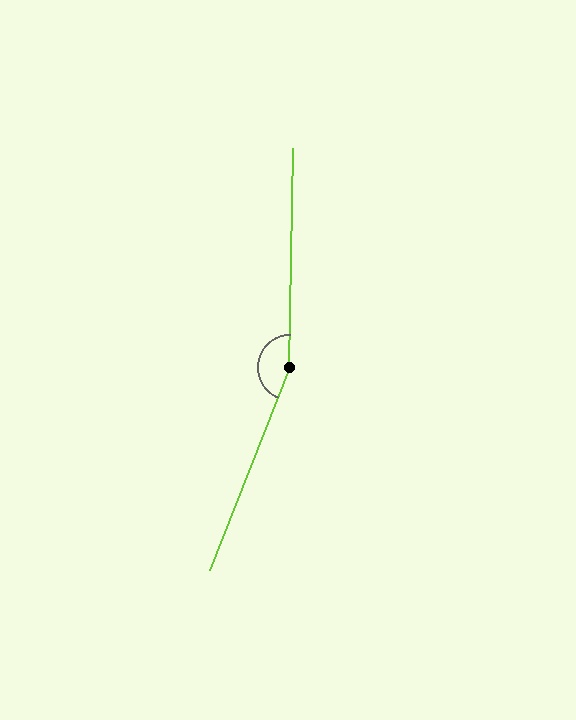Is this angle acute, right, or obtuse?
It is obtuse.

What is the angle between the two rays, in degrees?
Approximately 159 degrees.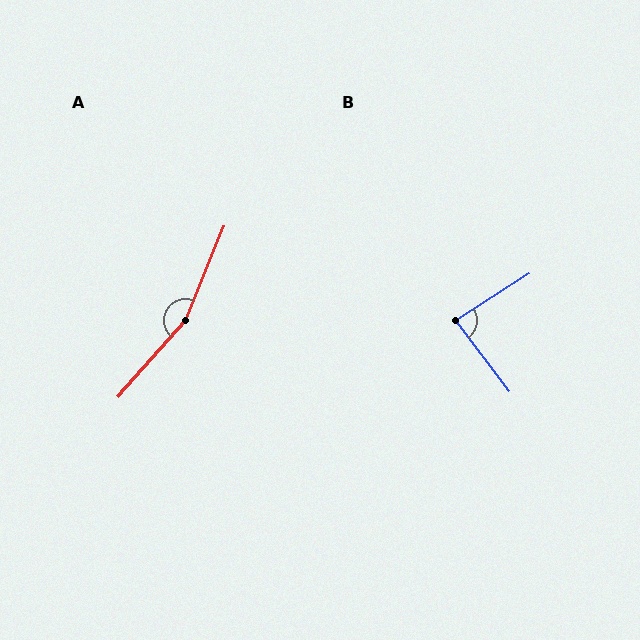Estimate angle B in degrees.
Approximately 85 degrees.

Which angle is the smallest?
B, at approximately 85 degrees.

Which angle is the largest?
A, at approximately 160 degrees.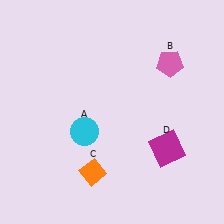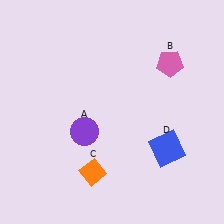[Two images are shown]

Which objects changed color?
A changed from cyan to purple. D changed from magenta to blue.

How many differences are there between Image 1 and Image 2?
There are 2 differences between the two images.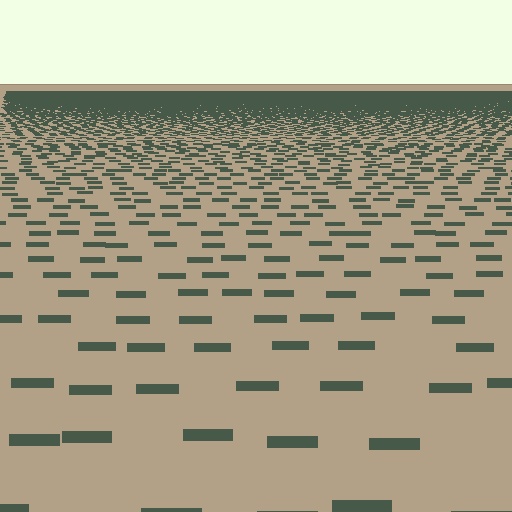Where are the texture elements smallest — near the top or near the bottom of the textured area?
Near the top.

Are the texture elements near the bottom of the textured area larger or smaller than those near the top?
Larger. Near the bottom, elements are closer to the viewer and appear at a bigger on-screen size.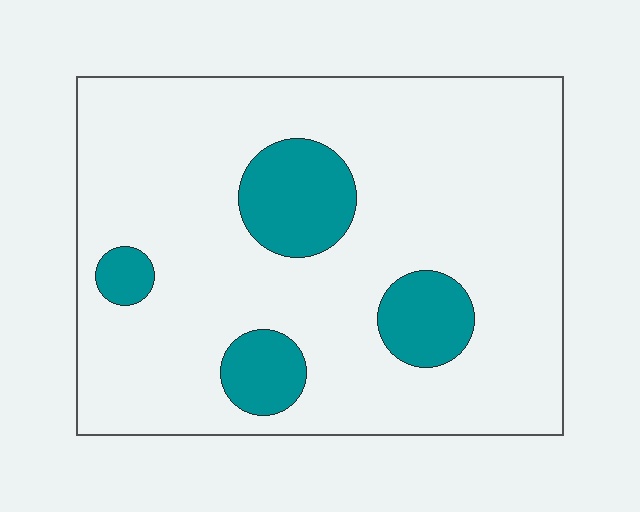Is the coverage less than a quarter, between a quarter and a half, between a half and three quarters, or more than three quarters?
Less than a quarter.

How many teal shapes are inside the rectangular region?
4.